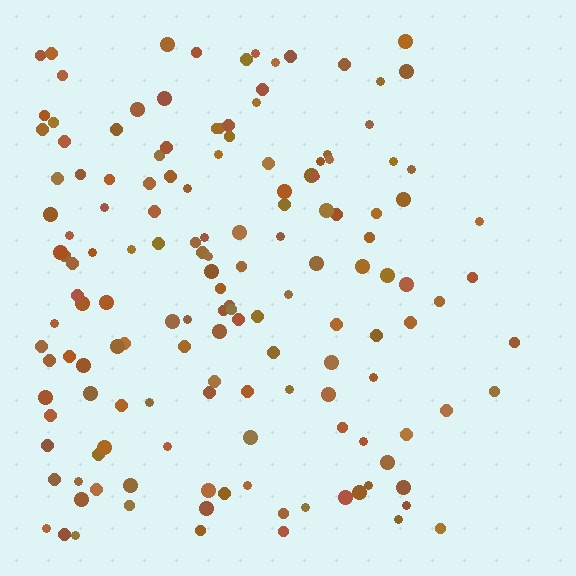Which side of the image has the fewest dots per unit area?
The right.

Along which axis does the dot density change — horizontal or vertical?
Horizontal.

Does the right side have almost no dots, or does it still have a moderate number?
Still a moderate number, just noticeably fewer than the left.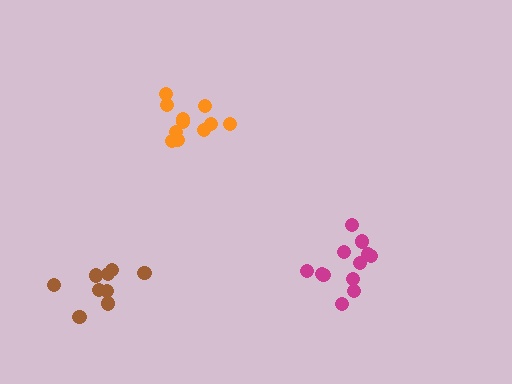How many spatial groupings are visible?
There are 3 spatial groupings.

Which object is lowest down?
The brown cluster is bottommost.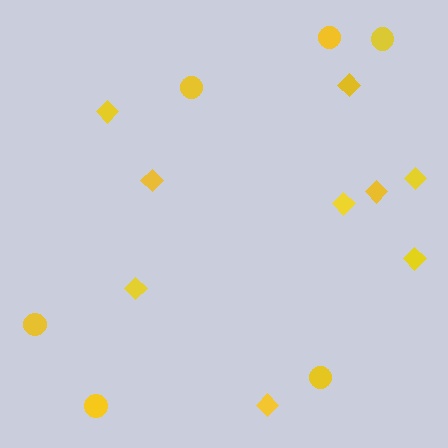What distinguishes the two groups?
There are 2 groups: one group of circles (6) and one group of diamonds (9).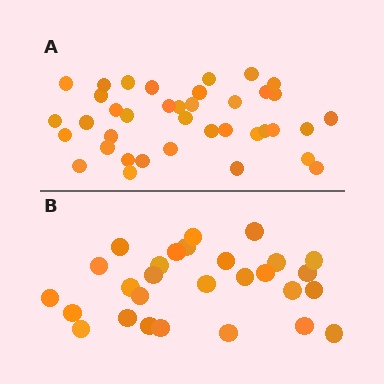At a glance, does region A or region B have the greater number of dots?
Region A (the top region) has more dots.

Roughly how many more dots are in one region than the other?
Region A has roughly 10 or so more dots than region B.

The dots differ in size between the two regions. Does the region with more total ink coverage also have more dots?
No. Region B has more total ink coverage because its dots are larger, but region A actually contains more individual dots. Total area can be misleading — the number of items is what matters here.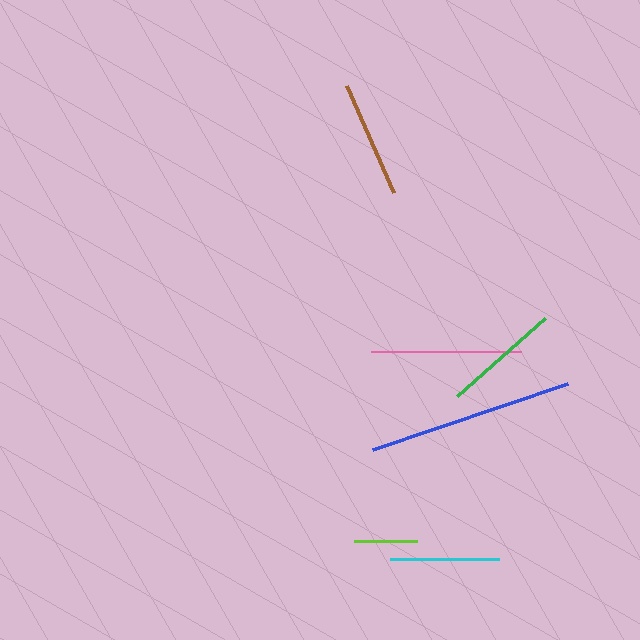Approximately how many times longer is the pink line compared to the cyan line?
The pink line is approximately 1.4 times the length of the cyan line.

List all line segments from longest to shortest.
From longest to shortest: blue, pink, green, brown, cyan, lime.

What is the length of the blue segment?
The blue segment is approximately 207 pixels long.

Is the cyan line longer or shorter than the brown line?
The brown line is longer than the cyan line.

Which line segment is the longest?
The blue line is the longest at approximately 207 pixels.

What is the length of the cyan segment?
The cyan segment is approximately 110 pixels long.